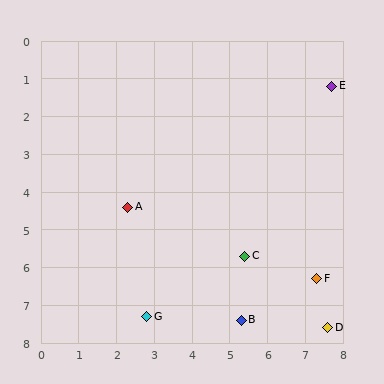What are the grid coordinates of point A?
Point A is at approximately (2.3, 4.4).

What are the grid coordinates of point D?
Point D is at approximately (7.6, 7.6).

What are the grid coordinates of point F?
Point F is at approximately (7.3, 6.3).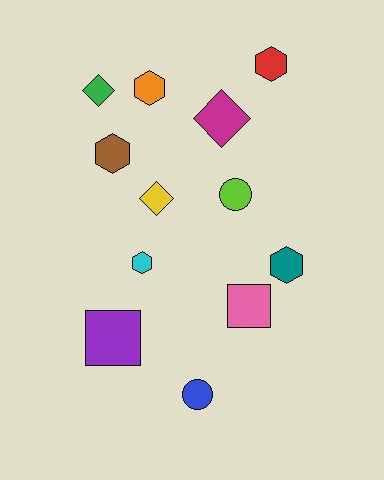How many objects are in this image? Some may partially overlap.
There are 12 objects.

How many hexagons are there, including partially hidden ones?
There are 5 hexagons.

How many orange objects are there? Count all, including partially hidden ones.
There is 1 orange object.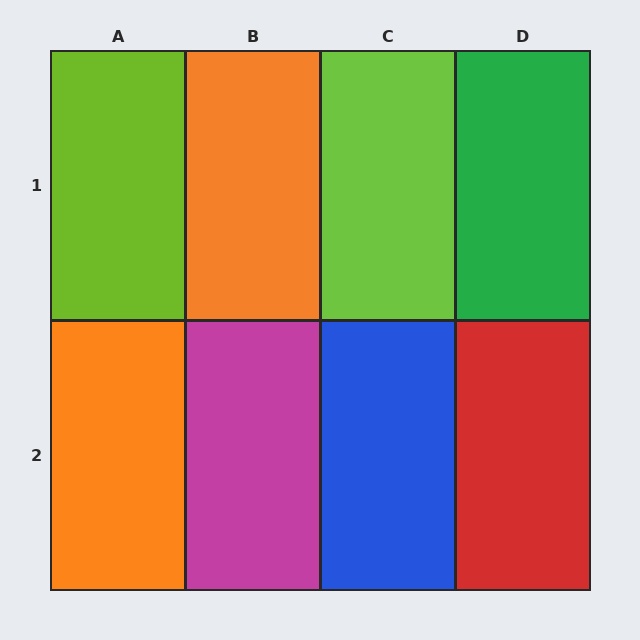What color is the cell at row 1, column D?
Green.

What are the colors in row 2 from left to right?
Orange, magenta, blue, red.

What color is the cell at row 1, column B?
Orange.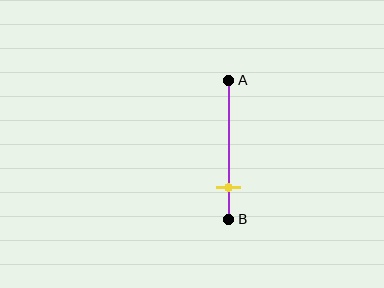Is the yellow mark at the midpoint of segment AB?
No, the mark is at about 75% from A, not at the 50% midpoint.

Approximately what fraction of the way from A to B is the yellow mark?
The yellow mark is approximately 75% of the way from A to B.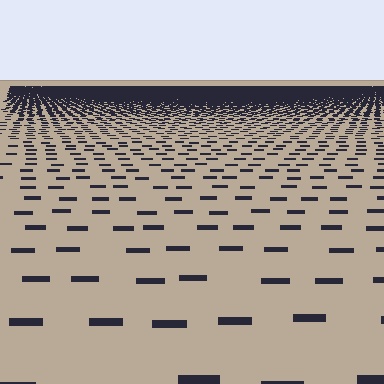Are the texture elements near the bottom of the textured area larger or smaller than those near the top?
Larger. Near the bottom, elements are closer to the viewer and appear at a bigger on-screen size.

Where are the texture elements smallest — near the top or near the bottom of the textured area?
Near the top.